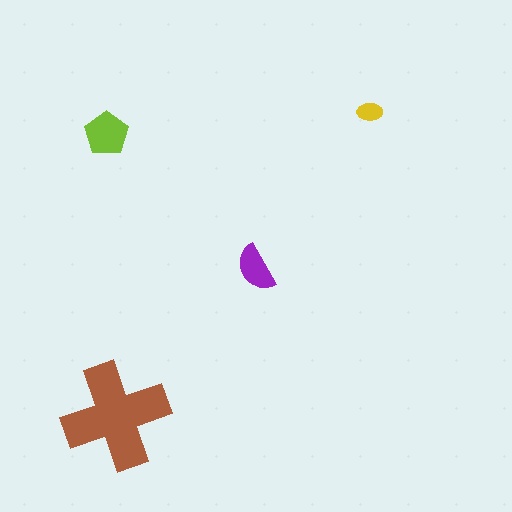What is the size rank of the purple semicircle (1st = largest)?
3rd.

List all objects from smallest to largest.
The yellow ellipse, the purple semicircle, the lime pentagon, the brown cross.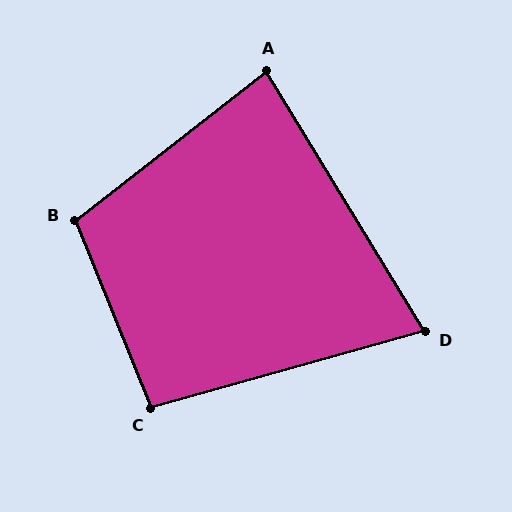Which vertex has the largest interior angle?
B, at approximately 106 degrees.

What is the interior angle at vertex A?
Approximately 83 degrees (acute).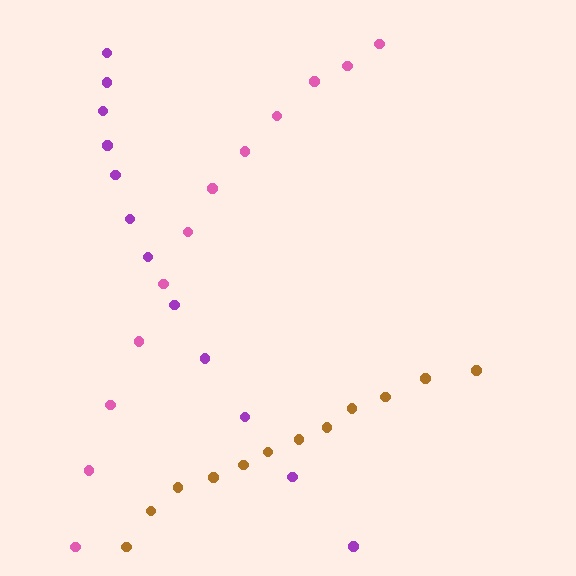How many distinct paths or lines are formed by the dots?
There are 3 distinct paths.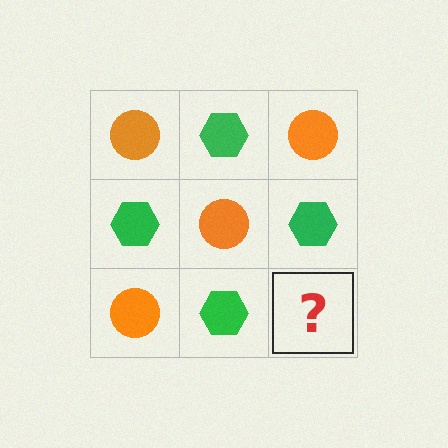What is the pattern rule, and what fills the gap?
The rule is that it alternates orange circle and green hexagon in a checkerboard pattern. The gap should be filled with an orange circle.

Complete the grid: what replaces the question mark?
The question mark should be replaced with an orange circle.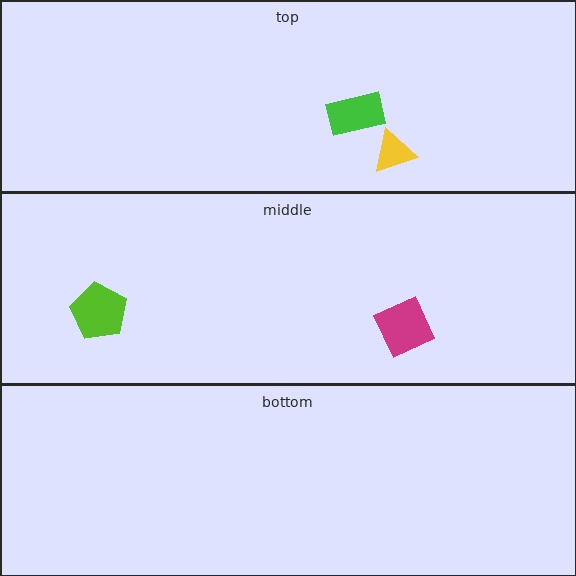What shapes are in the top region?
The green rectangle, the yellow triangle.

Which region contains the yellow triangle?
The top region.